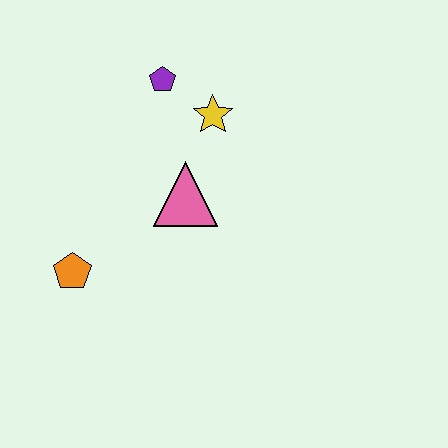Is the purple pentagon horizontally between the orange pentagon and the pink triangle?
Yes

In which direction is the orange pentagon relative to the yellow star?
The orange pentagon is below the yellow star.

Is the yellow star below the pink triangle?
No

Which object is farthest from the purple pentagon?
The orange pentagon is farthest from the purple pentagon.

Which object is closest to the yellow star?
The purple pentagon is closest to the yellow star.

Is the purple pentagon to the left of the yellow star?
Yes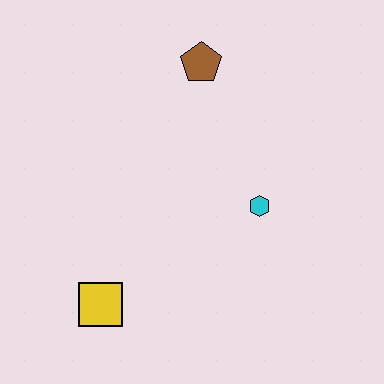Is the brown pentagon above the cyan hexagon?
Yes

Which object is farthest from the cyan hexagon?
The yellow square is farthest from the cyan hexagon.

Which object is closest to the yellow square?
The cyan hexagon is closest to the yellow square.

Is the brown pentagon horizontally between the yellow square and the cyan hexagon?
Yes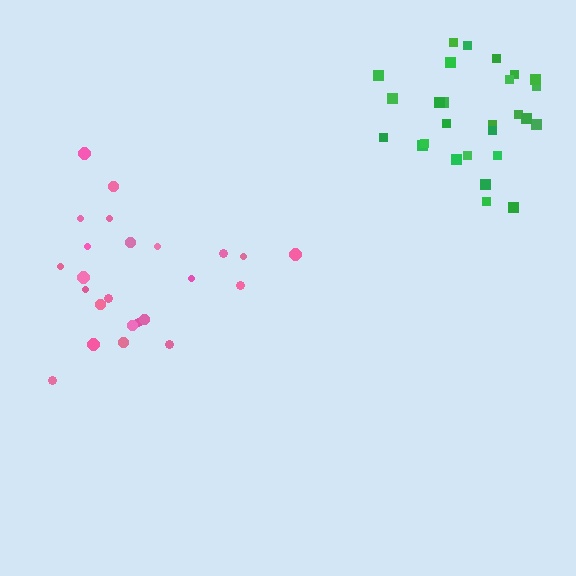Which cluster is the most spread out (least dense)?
Pink.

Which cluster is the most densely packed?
Green.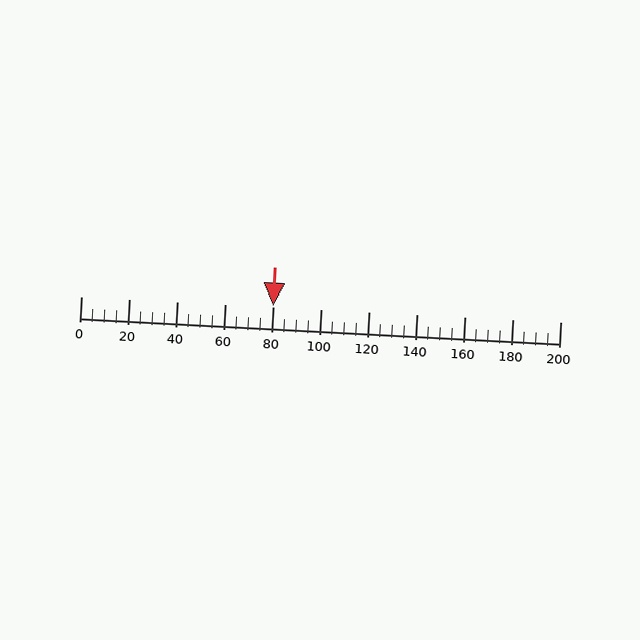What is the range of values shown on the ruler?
The ruler shows values from 0 to 200.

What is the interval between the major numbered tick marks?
The major tick marks are spaced 20 units apart.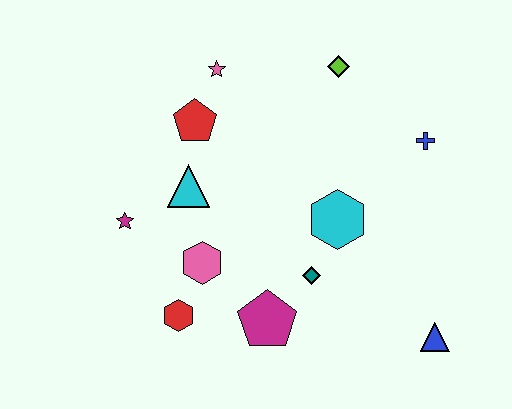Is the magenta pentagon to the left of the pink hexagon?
No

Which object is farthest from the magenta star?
The blue triangle is farthest from the magenta star.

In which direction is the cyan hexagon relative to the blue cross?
The cyan hexagon is to the left of the blue cross.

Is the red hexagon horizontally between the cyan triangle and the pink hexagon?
No